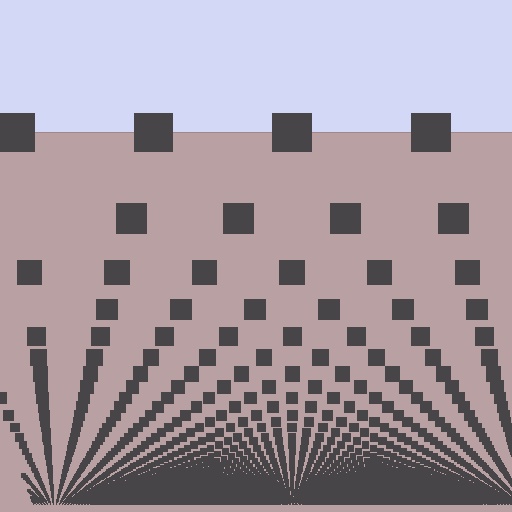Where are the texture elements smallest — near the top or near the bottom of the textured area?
Near the bottom.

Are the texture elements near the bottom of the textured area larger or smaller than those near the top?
Smaller. The gradient is inverted — elements near the bottom are smaller and denser.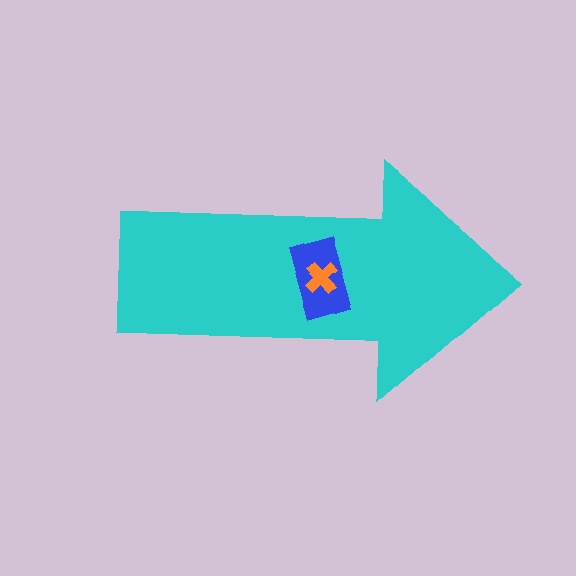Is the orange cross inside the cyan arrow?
Yes.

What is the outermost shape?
The cyan arrow.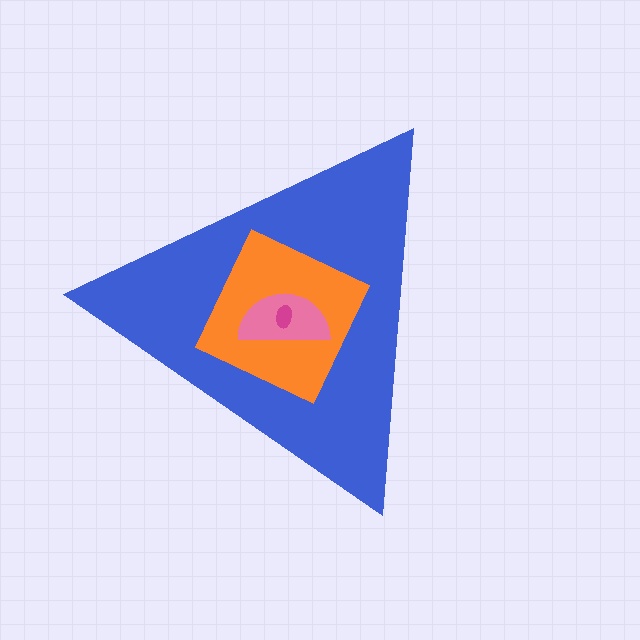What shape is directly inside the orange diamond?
The pink semicircle.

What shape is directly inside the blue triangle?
The orange diamond.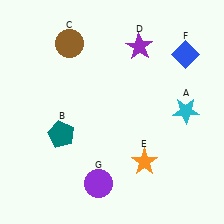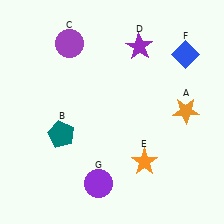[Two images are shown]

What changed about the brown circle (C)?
In Image 1, C is brown. In Image 2, it changed to purple.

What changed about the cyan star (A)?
In Image 1, A is cyan. In Image 2, it changed to orange.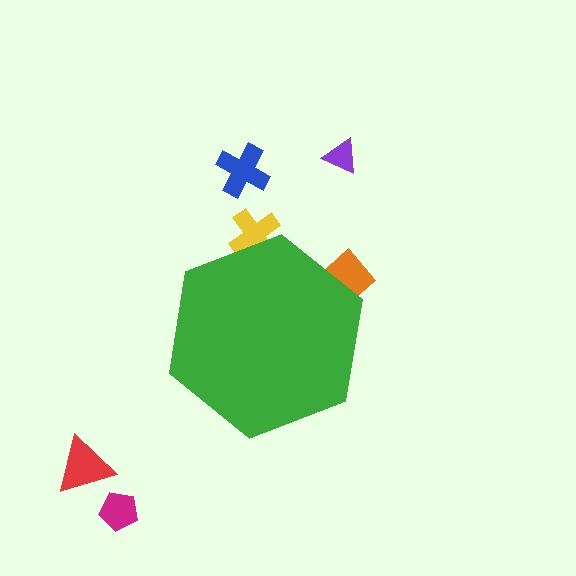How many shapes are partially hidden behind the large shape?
2 shapes are partially hidden.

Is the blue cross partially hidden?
No, the blue cross is fully visible.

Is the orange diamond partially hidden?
Yes, the orange diamond is partially hidden behind the green hexagon.